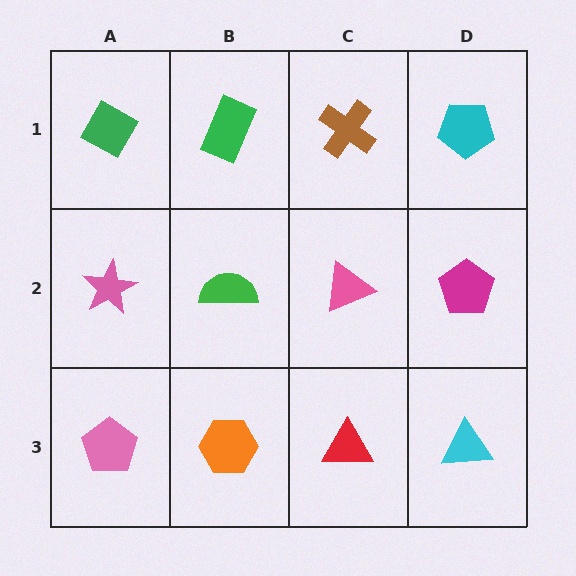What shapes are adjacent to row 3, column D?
A magenta pentagon (row 2, column D), a red triangle (row 3, column C).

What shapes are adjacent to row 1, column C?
A pink triangle (row 2, column C), a green rectangle (row 1, column B), a cyan pentagon (row 1, column D).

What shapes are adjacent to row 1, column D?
A magenta pentagon (row 2, column D), a brown cross (row 1, column C).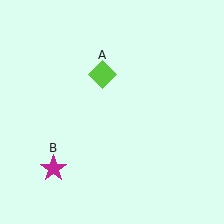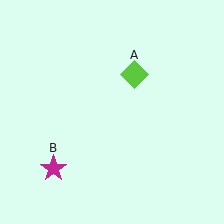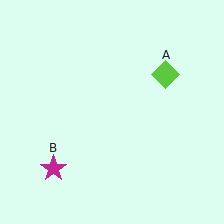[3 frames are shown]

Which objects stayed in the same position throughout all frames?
Magenta star (object B) remained stationary.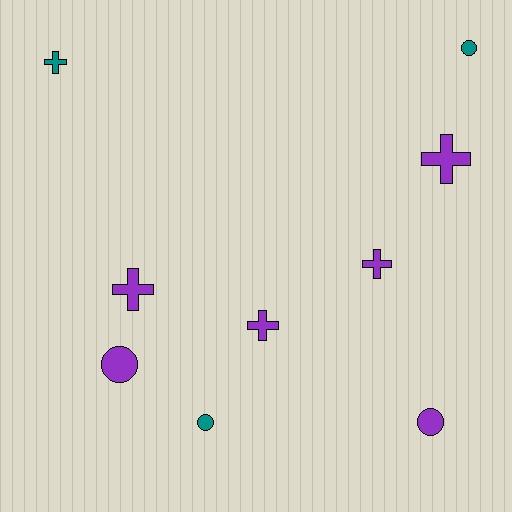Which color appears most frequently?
Purple, with 6 objects.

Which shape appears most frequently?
Cross, with 5 objects.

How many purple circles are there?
There are 2 purple circles.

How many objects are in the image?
There are 9 objects.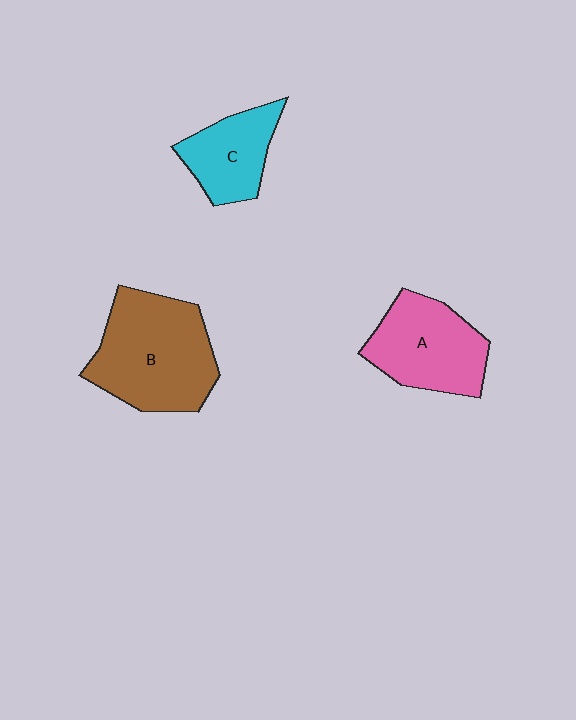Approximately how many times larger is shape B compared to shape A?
Approximately 1.3 times.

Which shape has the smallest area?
Shape C (cyan).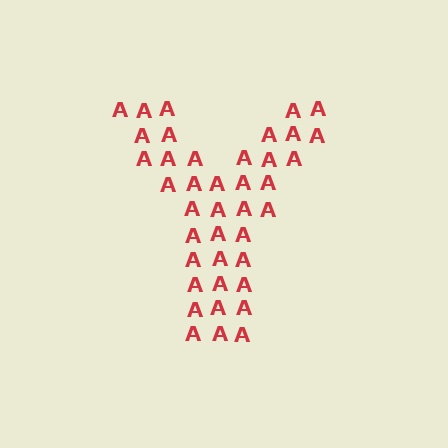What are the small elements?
The small elements are letter A's.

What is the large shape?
The large shape is the letter Y.